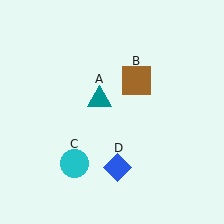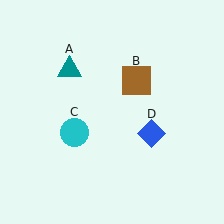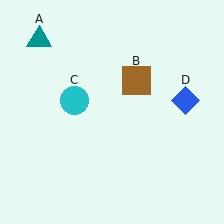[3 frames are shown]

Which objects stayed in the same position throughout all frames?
Brown square (object B) remained stationary.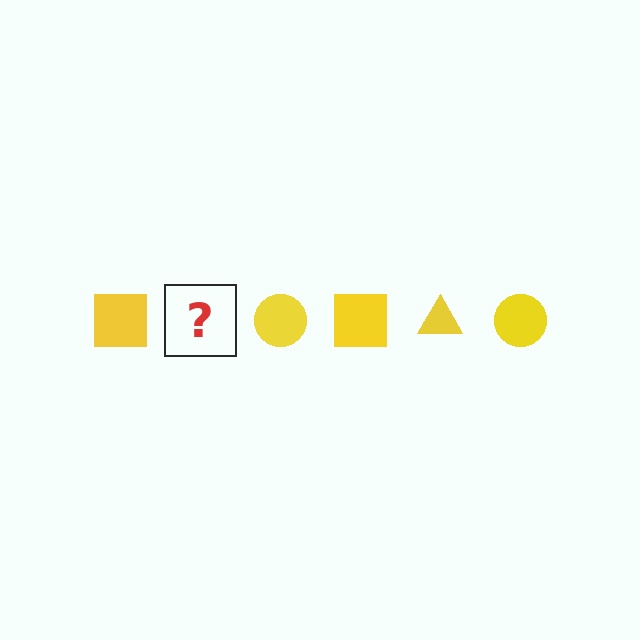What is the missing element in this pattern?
The missing element is a yellow triangle.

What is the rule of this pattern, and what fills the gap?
The rule is that the pattern cycles through square, triangle, circle shapes in yellow. The gap should be filled with a yellow triangle.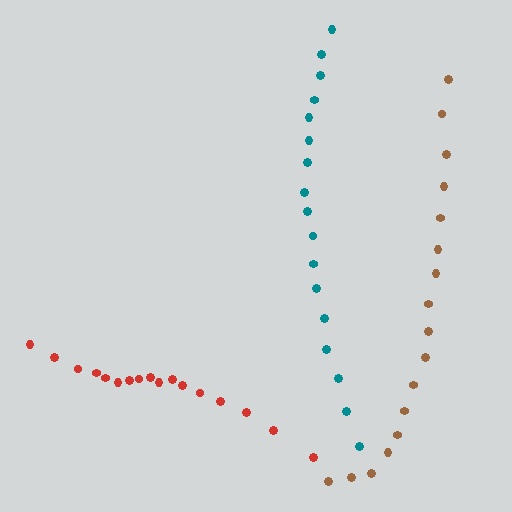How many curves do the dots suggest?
There are 3 distinct paths.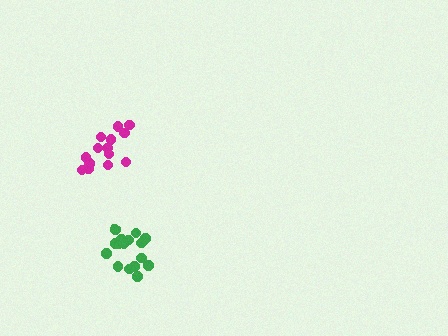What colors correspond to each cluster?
The clusters are colored: green, magenta.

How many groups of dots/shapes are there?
There are 2 groups.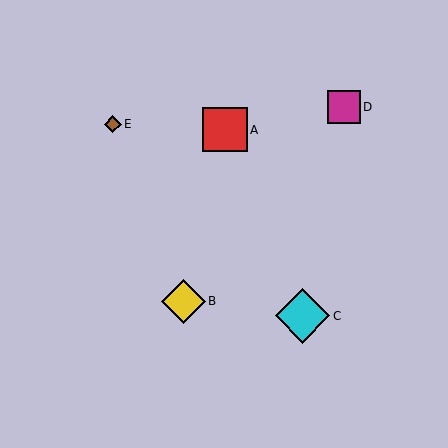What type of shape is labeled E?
Shape E is a brown diamond.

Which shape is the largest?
The cyan diamond (labeled C) is the largest.